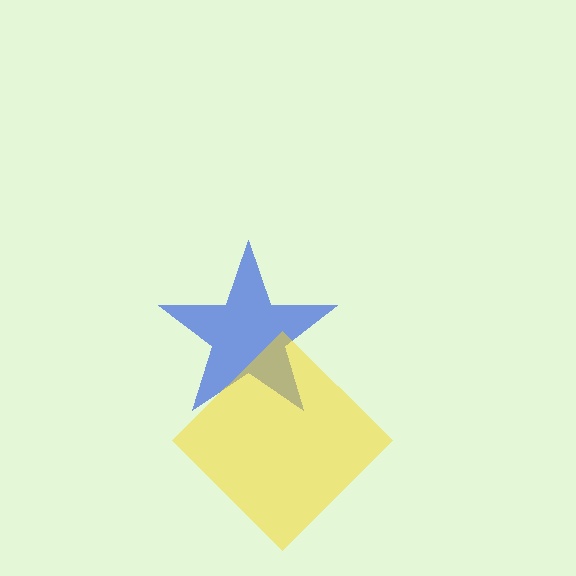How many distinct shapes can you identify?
There are 2 distinct shapes: a blue star, a yellow diamond.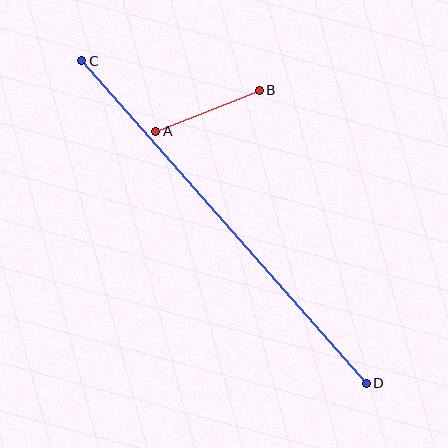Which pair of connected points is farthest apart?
Points C and D are farthest apart.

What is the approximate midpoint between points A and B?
The midpoint is at approximately (208, 111) pixels.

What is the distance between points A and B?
The distance is approximately 111 pixels.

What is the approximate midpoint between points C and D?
The midpoint is at approximately (224, 222) pixels.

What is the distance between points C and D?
The distance is approximately 430 pixels.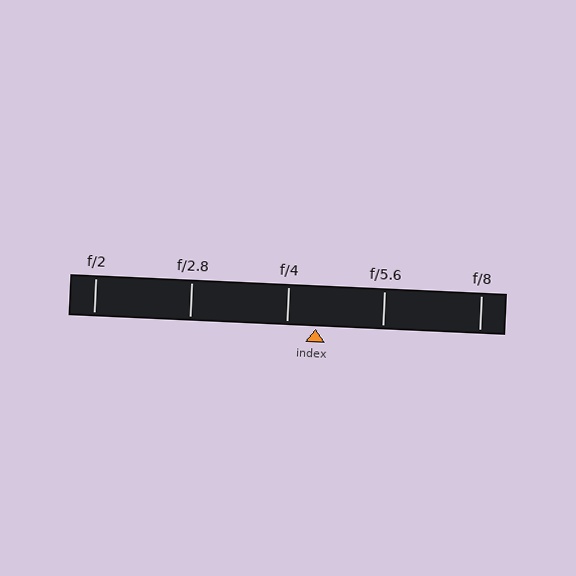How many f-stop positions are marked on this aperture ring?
There are 5 f-stop positions marked.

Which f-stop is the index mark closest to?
The index mark is closest to f/4.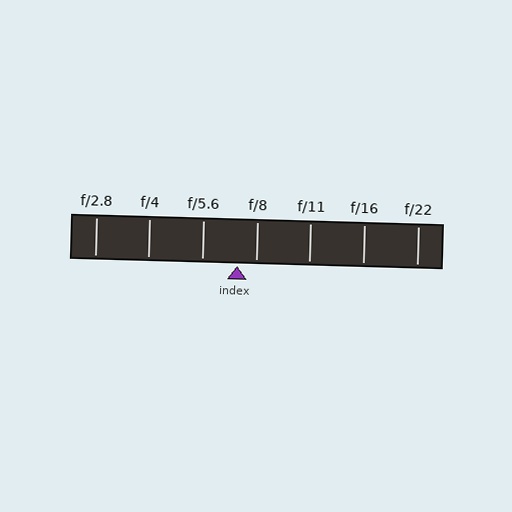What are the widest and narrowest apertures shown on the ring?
The widest aperture shown is f/2.8 and the narrowest is f/22.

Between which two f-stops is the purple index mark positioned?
The index mark is between f/5.6 and f/8.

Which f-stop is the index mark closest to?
The index mark is closest to f/8.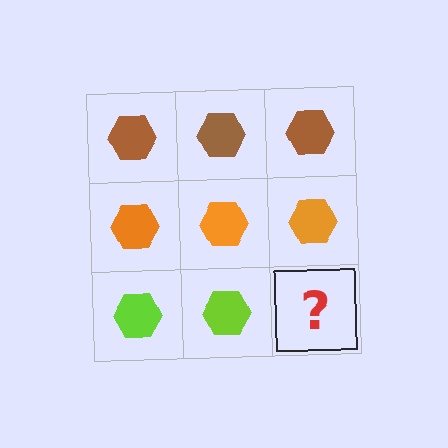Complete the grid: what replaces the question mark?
The question mark should be replaced with a lime hexagon.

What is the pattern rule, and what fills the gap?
The rule is that each row has a consistent color. The gap should be filled with a lime hexagon.